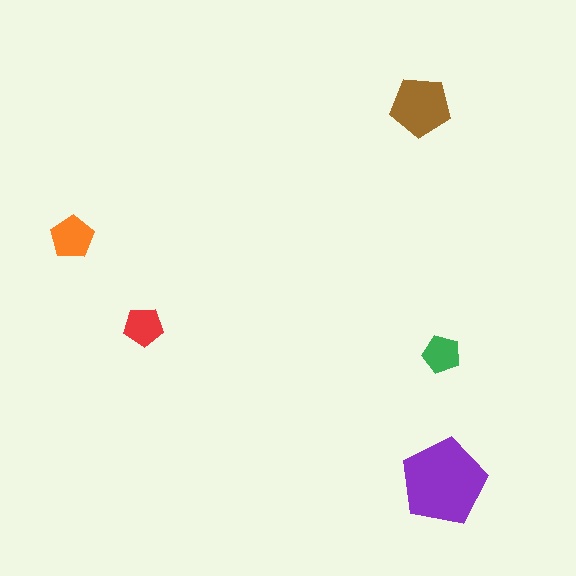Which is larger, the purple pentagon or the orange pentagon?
The purple one.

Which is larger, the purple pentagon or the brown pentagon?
The purple one.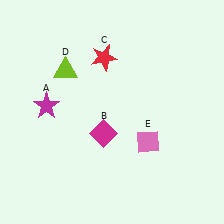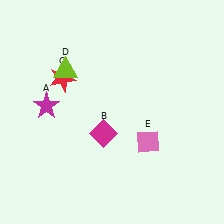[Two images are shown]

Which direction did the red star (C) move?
The red star (C) moved left.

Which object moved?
The red star (C) moved left.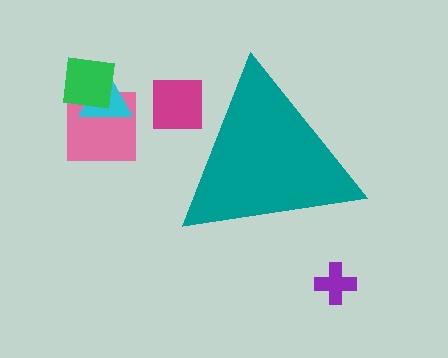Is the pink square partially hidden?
No, the pink square is fully visible.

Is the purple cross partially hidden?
No, the purple cross is fully visible.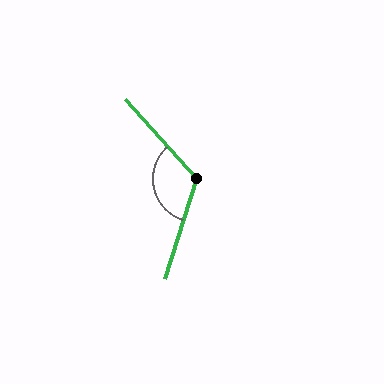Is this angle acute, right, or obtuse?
It is obtuse.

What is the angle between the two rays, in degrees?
Approximately 121 degrees.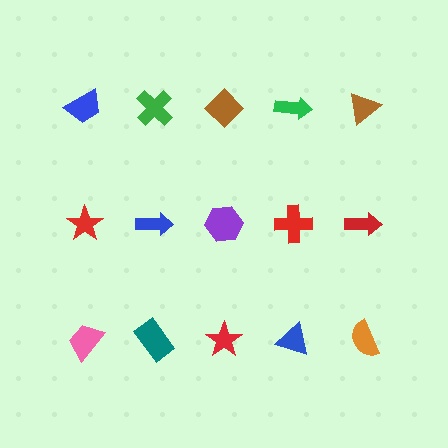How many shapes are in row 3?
5 shapes.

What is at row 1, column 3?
A brown diamond.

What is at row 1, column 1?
A blue trapezoid.